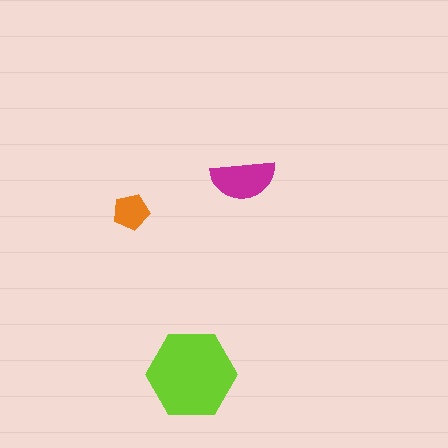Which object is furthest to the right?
The magenta semicircle is rightmost.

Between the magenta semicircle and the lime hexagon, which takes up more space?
The lime hexagon.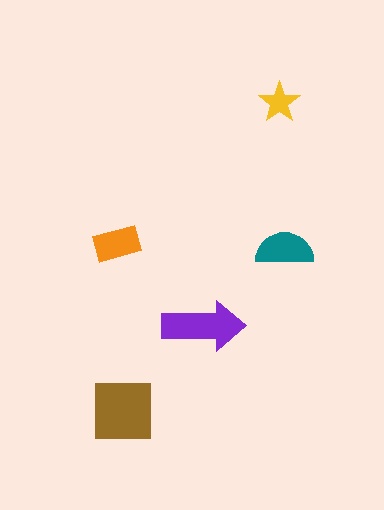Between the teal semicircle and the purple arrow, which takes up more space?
The purple arrow.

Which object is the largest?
The brown square.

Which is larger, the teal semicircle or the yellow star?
The teal semicircle.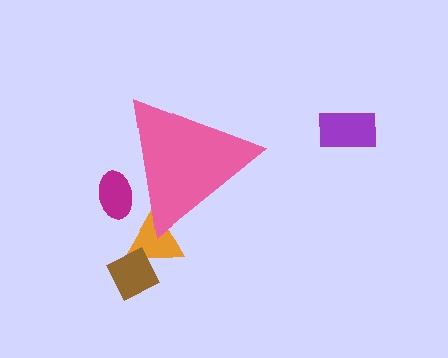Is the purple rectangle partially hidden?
No, the purple rectangle is fully visible.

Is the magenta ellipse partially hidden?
Yes, the magenta ellipse is partially hidden behind the pink triangle.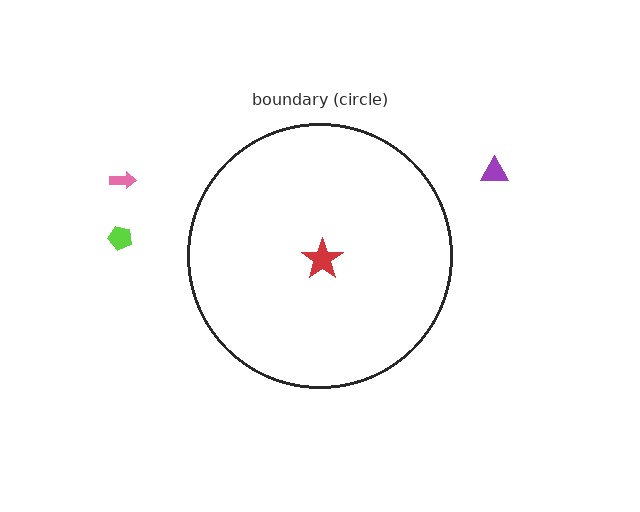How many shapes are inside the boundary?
1 inside, 3 outside.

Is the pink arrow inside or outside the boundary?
Outside.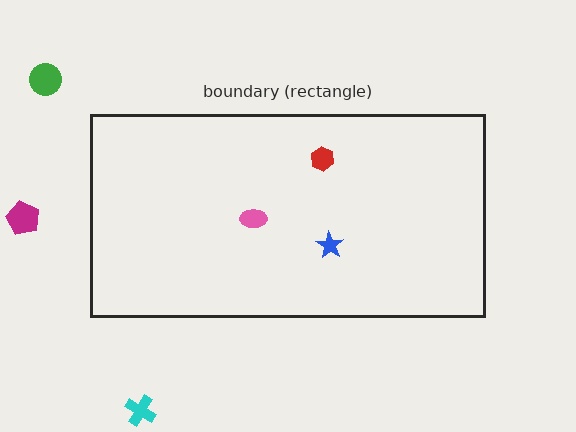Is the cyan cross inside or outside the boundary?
Outside.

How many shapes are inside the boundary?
3 inside, 3 outside.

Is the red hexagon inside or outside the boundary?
Inside.